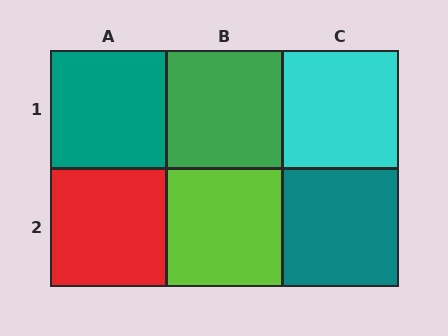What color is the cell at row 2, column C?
Teal.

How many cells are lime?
1 cell is lime.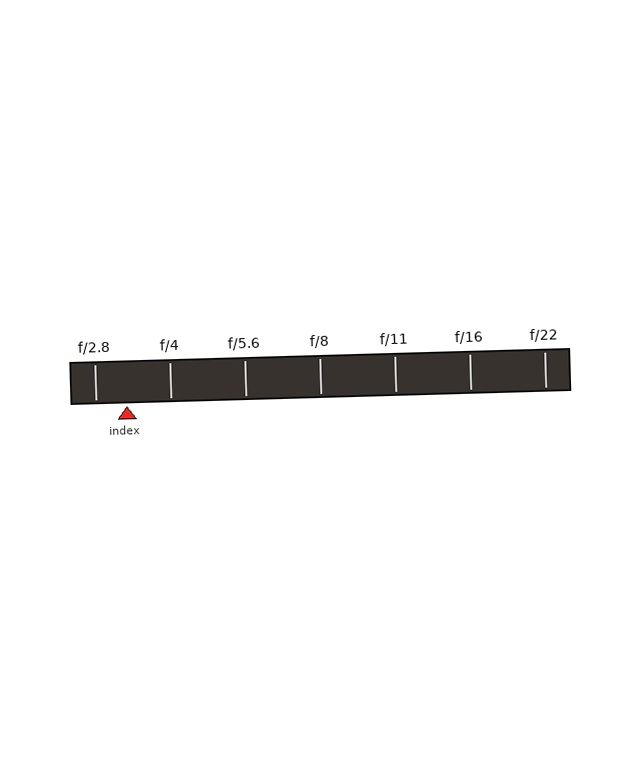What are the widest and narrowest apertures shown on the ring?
The widest aperture shown is f/2.8 and the narrowest is f/22.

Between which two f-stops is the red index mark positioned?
The index mark is between f/2.8 and f/4.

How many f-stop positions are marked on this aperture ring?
There are 7 f-stop positions marked.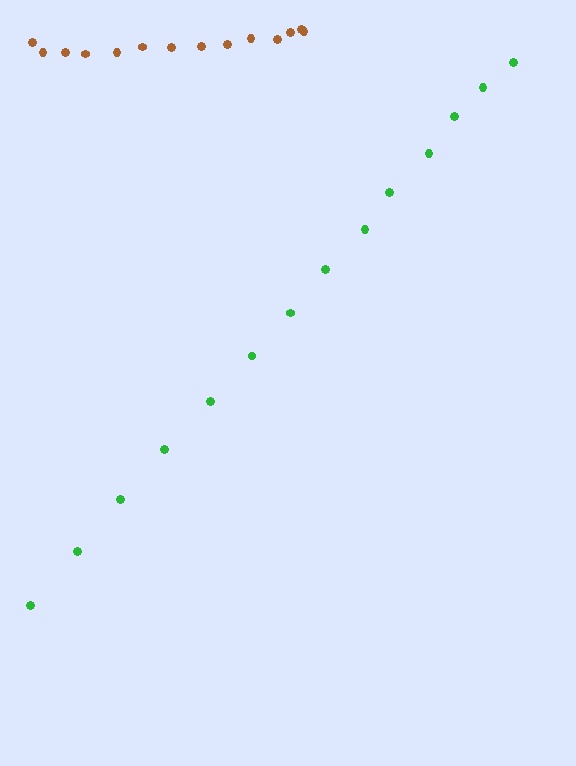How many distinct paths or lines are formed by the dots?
There are 2 distinct paths.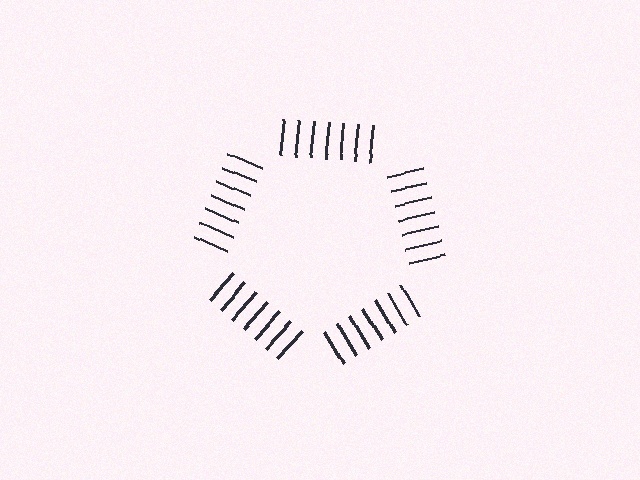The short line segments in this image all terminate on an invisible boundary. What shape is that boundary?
An illusory pentagon — the line segments terminate on its edges but no continuous stroke is drawn.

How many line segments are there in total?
35 — 7 along each of the 5 edges.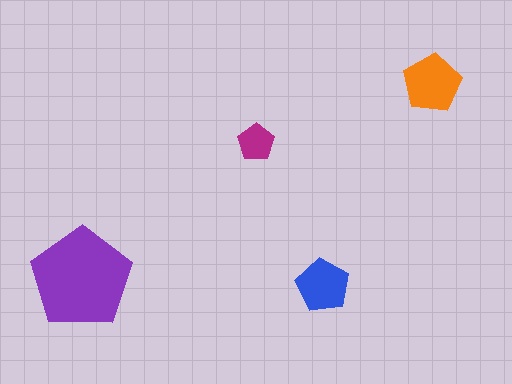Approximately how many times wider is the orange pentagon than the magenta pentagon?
About 1.5 times wider.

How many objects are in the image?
There are 4 objects in the image.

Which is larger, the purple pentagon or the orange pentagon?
The purple one.